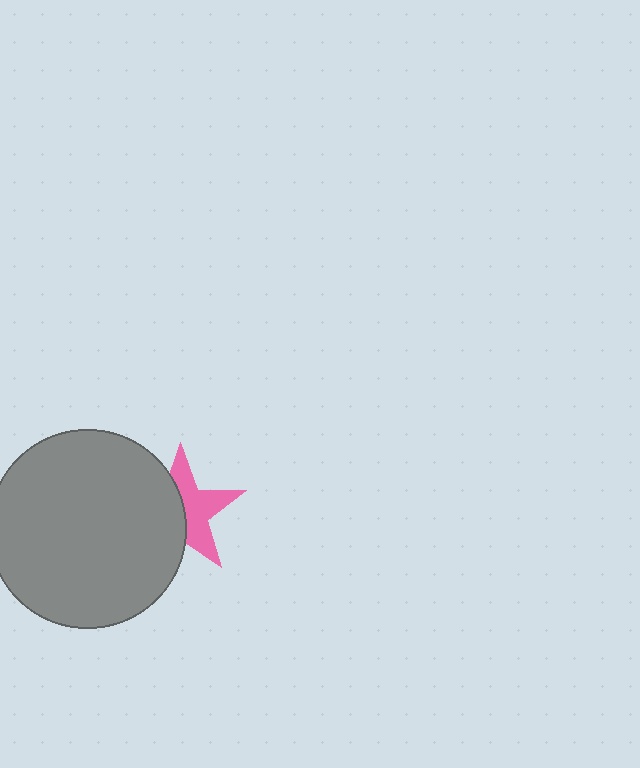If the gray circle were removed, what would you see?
You would see the complete pink star.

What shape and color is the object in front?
The object in front is a gray circle.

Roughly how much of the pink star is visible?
About half of it is visible (roughly 51%).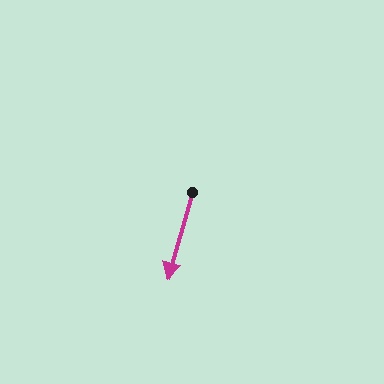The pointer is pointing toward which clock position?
Roughly 7 o'clock.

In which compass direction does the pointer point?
South.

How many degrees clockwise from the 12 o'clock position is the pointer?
Approximately 196 degrees.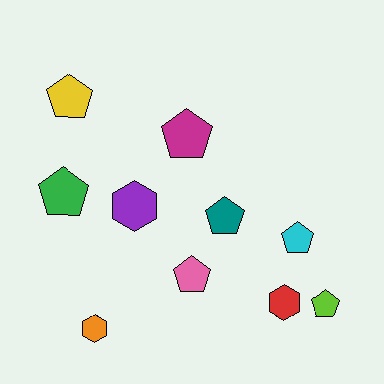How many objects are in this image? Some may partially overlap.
There are 10 objects.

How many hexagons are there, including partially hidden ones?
There are 3 hexagons.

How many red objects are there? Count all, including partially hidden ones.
There is 1 red object.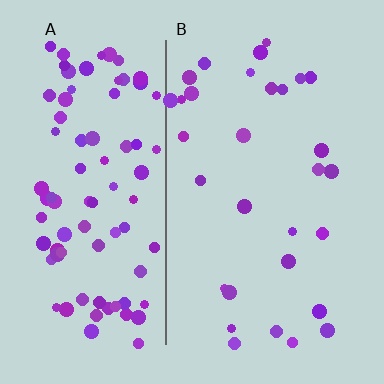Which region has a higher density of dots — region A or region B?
A (the left).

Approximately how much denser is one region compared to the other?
Approximately 2.9× — region A over region B.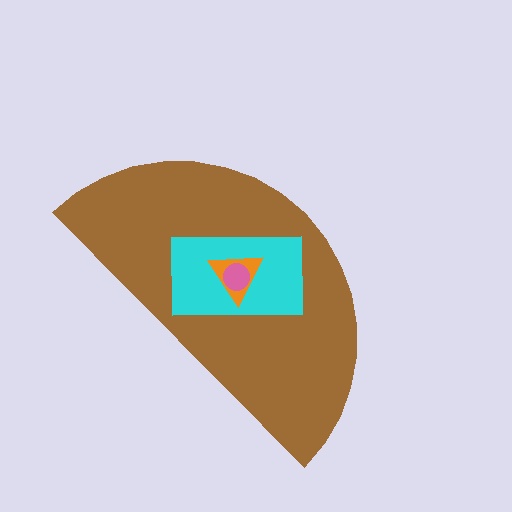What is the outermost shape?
The brown semicircle.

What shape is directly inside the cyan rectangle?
The orange triangle.